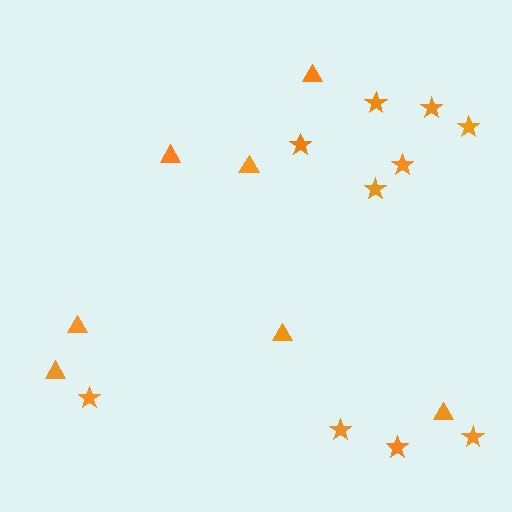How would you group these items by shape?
There are 2 groups: one group of triangles (7) and one group of stars (10).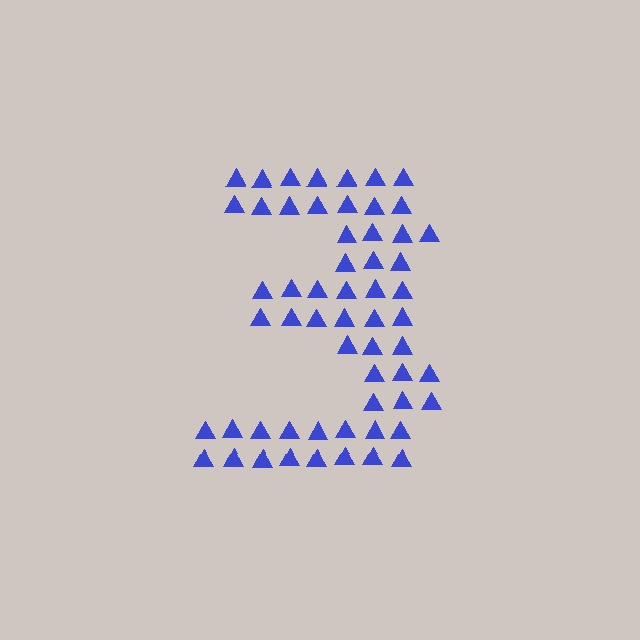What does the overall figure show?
The overall figure shows the digit 3.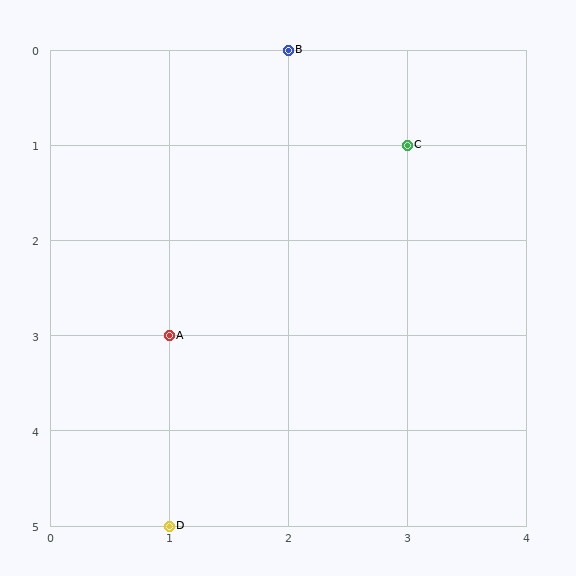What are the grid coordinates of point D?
Point D is at grid coordinates (1, 5).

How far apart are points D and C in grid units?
Points D and C are 2 columns and 4 rows apart (about 4.5 grid units diagonally).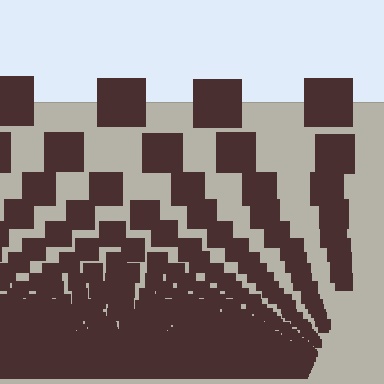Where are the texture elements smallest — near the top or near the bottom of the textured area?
Near the bottom.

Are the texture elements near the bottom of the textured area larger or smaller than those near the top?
Smaller. The gradient is inverted — elements near the bottom are smaller and denser.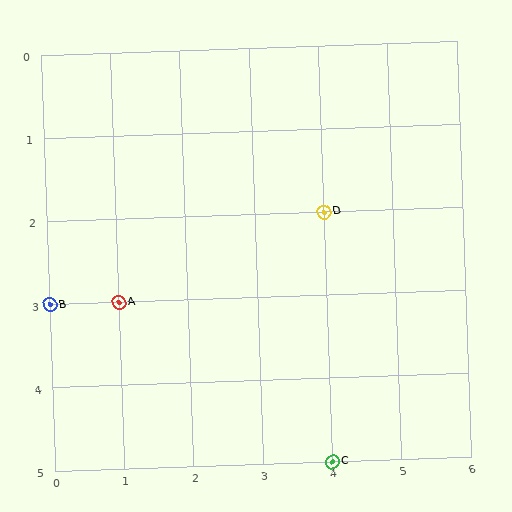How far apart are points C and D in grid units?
Points C and D are 3 rows apart.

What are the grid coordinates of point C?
Point C is at grid coordinates (4, 5).